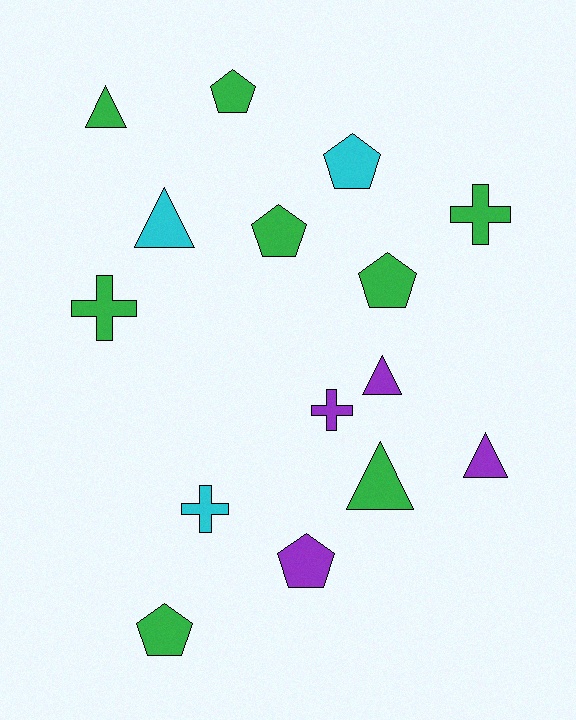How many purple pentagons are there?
There is 1 purple pentagon.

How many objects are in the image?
There are 15 objects.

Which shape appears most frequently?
Pentagon, with 6 objects.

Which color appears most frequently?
Green, with 8 objects.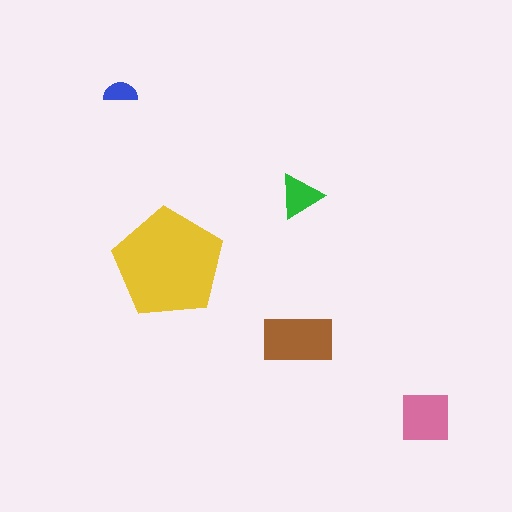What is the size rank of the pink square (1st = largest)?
3rd.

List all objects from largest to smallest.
The yellow pentagon, the brown rectangle, the pink square, the green triangle, the blue semicircle.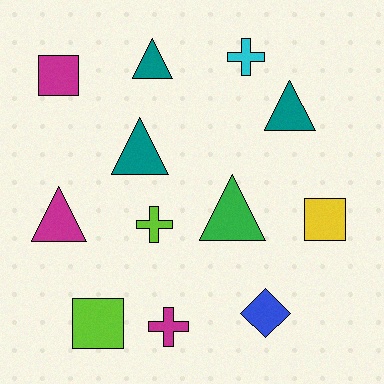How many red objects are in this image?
There are no red objects.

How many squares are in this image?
There are 3 squares.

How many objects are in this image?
There are 12 objects.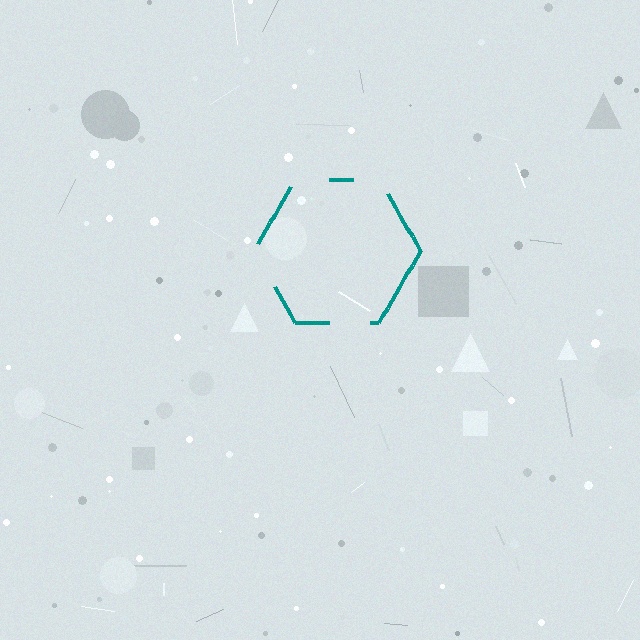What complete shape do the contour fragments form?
The contour fragments form a hexagon.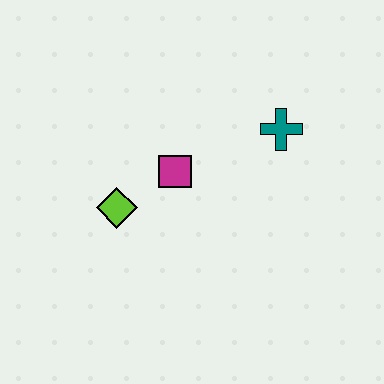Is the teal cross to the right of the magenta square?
Yes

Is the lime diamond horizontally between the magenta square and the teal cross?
No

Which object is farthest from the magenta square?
The teal cross is farthest from the magenta square.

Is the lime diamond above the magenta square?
No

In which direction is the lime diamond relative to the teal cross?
The lime diamond is to the left of the teal cross.